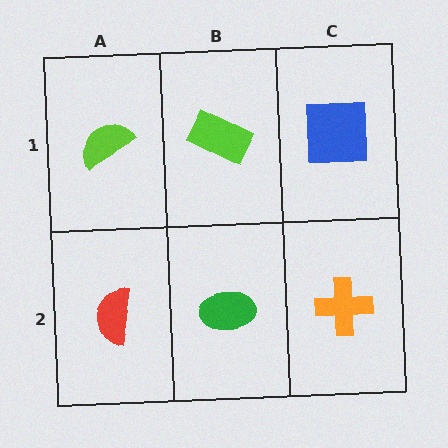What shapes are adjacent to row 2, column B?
A lime rectangle (row 1, column B), a red semicircle (row 2, column A), an orange cross (row 2, column C).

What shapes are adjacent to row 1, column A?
A red semicircle (row 2, column A), a lime rectangle (row 1, column B).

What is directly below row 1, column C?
An orange cross.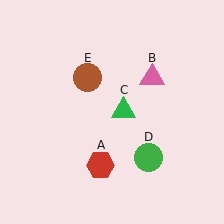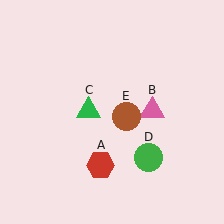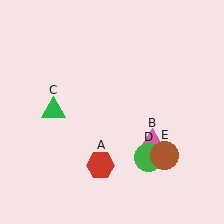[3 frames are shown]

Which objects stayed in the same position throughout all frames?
Red hexagon (object A) and green circle (object D) remained stationary.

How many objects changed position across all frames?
3 objects changed position: pink triangle (object B), green triangle (object C), brown circle (object E).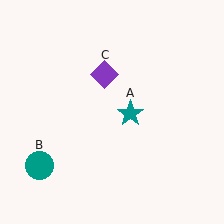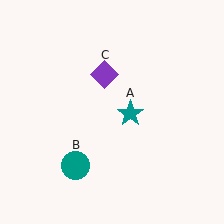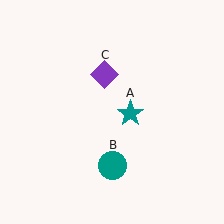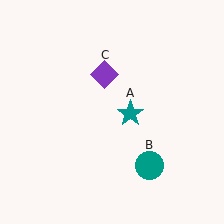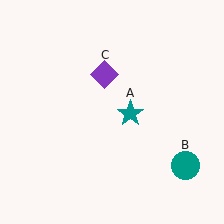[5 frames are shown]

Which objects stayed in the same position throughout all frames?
Teal star (object A) and purple diamond (object C) remained stationary.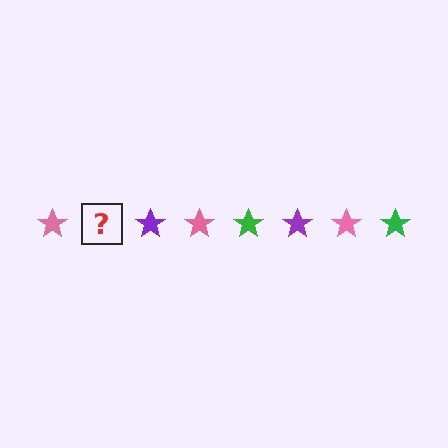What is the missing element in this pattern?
The missing element is a green star.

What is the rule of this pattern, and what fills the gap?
The rule is that the pattern cycles through pink, green, purple stars. The gap should be filled with a green star.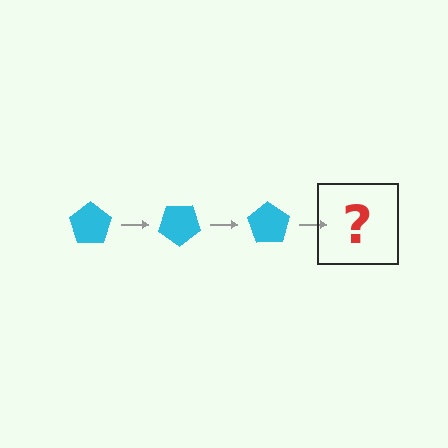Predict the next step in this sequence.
The next step is a cyan pentagon rotated 105 degrees.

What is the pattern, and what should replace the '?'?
The pattern is that the pentagon rotates 35 degrees each step. The '?' should be a cyan pentagon rotated 105 degrees.